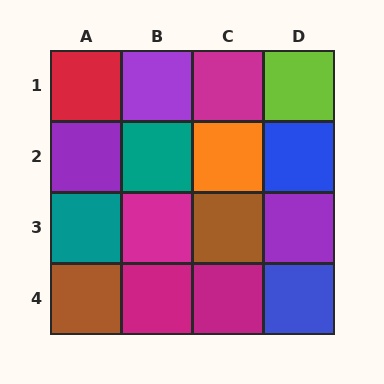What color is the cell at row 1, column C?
Magenta.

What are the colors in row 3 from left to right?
Teal, magenta, brown, purple.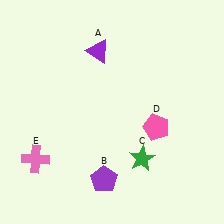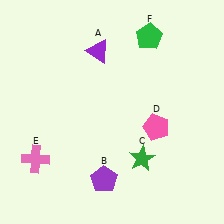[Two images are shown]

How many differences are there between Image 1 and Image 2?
There is 1 difference between the two images.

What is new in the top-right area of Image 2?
A green pentagon (F) was added in the top-right area of Image 2.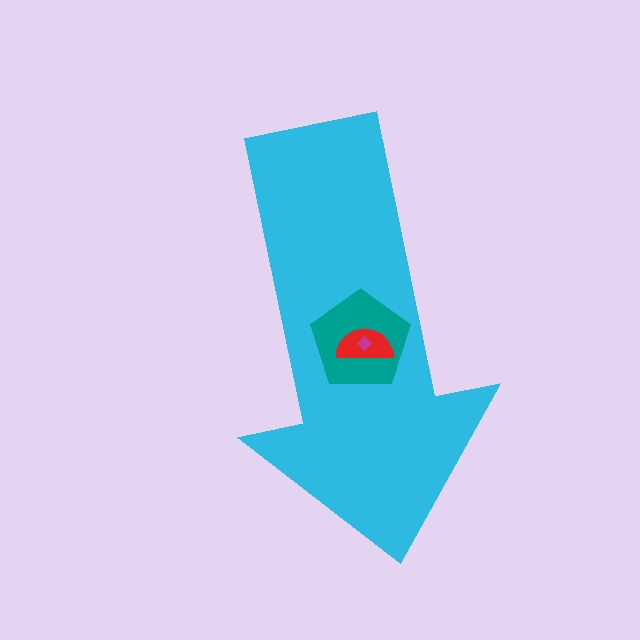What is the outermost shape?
The cyan arrow.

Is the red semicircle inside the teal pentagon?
Yes.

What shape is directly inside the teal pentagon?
The red semicircle.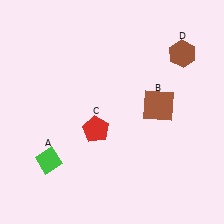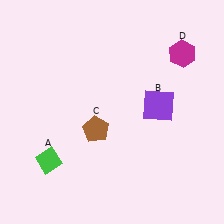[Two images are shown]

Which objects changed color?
B changed from brown to purple. C changed from red to brown. D changed from brown to magenta.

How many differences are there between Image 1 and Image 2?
There are 3 differences between the two images.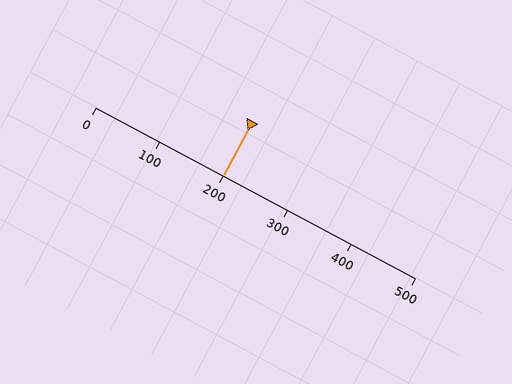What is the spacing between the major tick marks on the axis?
The major ticks are spaced 100 apart.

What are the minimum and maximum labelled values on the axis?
The axis runs from 0 to 500.